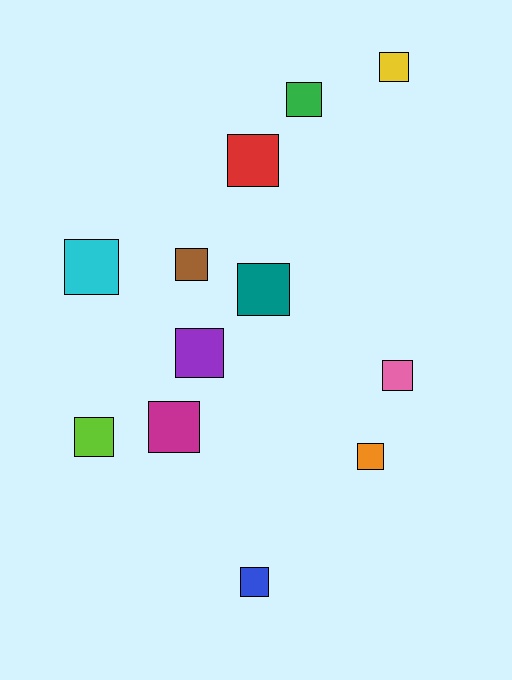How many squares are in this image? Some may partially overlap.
There are 12 squares.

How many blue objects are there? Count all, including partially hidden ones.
There is 1 blue object.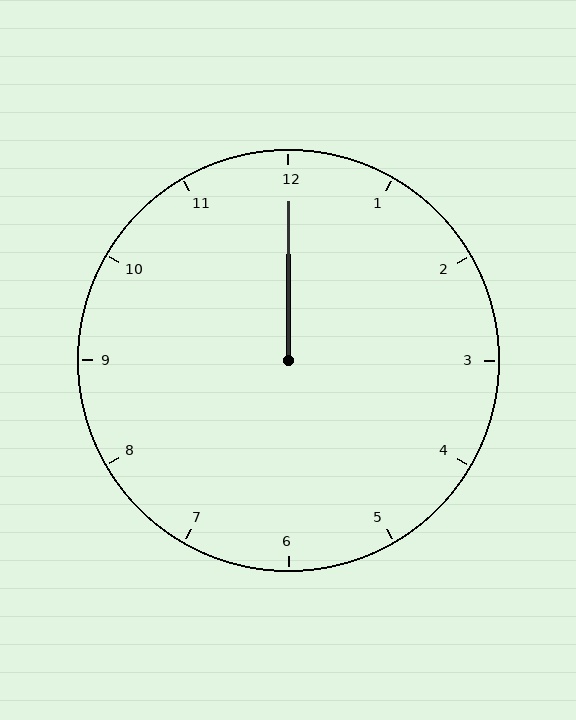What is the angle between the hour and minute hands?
Approximately 0 degrees.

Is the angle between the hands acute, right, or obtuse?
It is acute.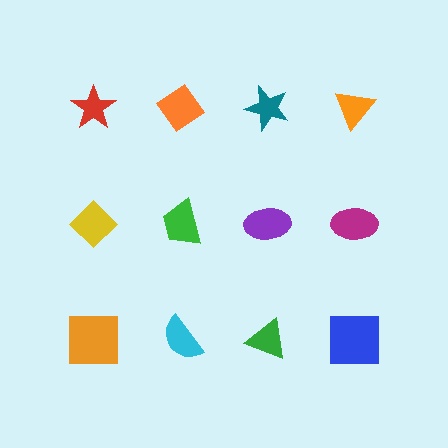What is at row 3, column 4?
A blue square.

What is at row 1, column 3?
A teal star.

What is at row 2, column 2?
A green trapezoid.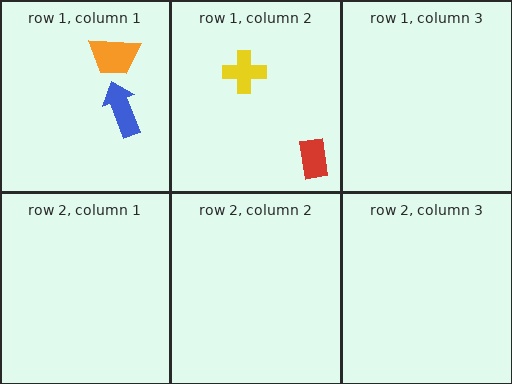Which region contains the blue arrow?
The row 1, column 1 region.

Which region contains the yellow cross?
The row 1, column 2 region.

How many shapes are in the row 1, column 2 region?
2.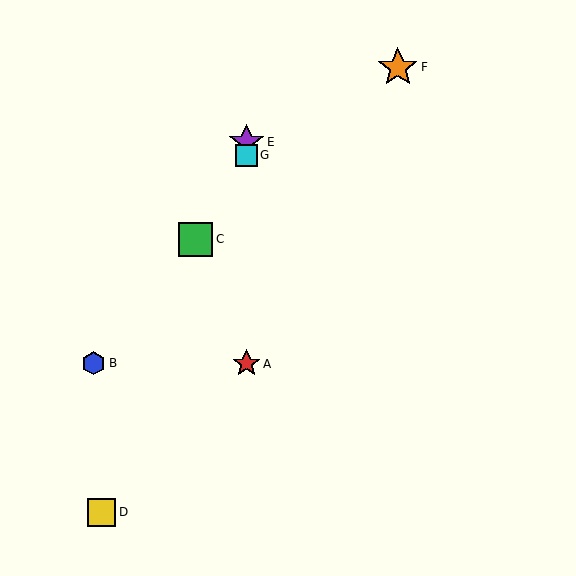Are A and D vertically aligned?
No, A is at x≈246 and D is at x≈102.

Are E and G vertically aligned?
Yes, both are at x≈246.